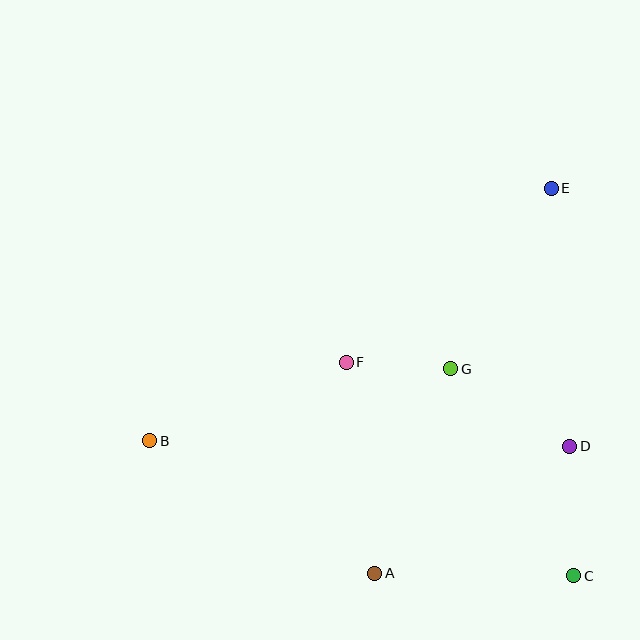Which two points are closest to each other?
Points F and G are closest to each other.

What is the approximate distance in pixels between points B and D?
The distance between B and D is approximately 420 pixels.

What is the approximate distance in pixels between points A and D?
The distance between A and D is approximately 233 pixels.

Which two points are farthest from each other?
Points B and E are farthest from each other.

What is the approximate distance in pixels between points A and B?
The distance between A and B is approximately 261 pixels.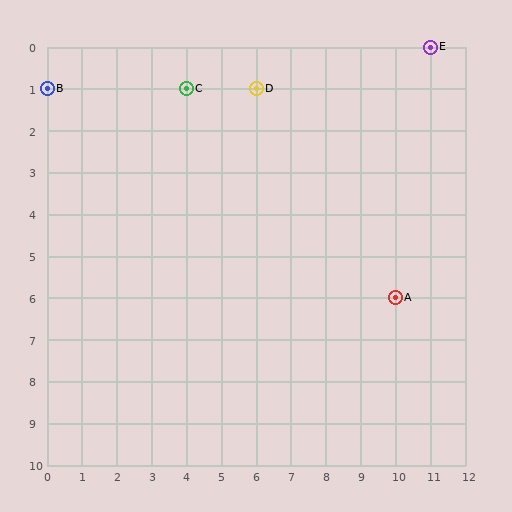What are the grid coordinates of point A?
Point A is at grid coordinates (10, 6).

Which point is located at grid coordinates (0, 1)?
Point B is at (0, 1).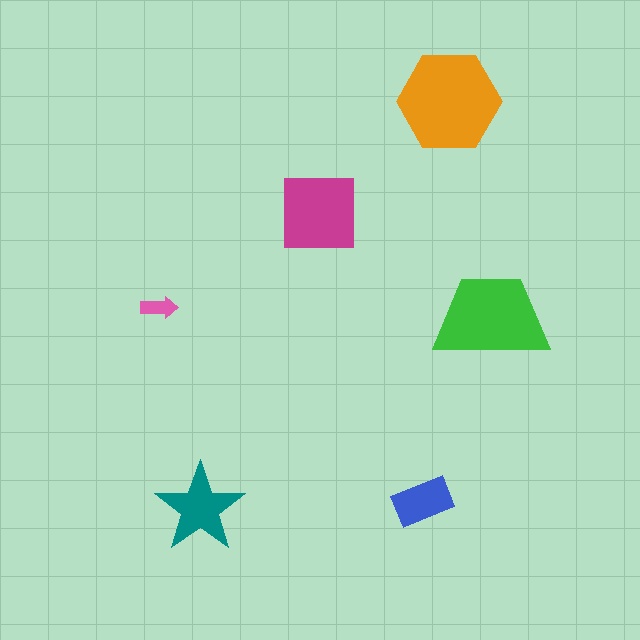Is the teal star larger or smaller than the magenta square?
Smaller.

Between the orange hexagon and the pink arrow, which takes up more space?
The orange hexagon.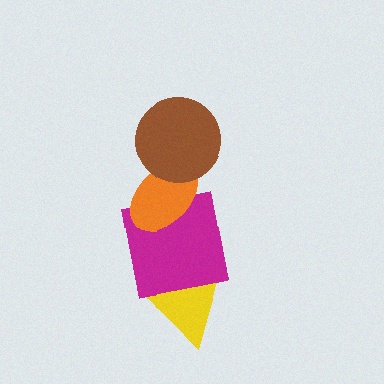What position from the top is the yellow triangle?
The yellow triangle is 4th from the top.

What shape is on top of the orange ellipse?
The brown circle is on top of the orange ellipse.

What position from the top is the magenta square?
The magenta square is 3rd from the top.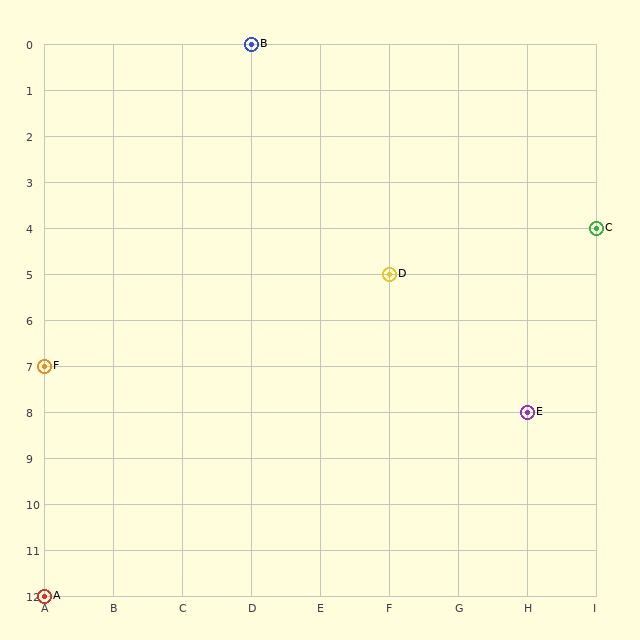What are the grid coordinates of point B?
Point B is at grid coordinates (D, 0).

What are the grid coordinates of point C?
Point C is at grid coordinates (I, 4).